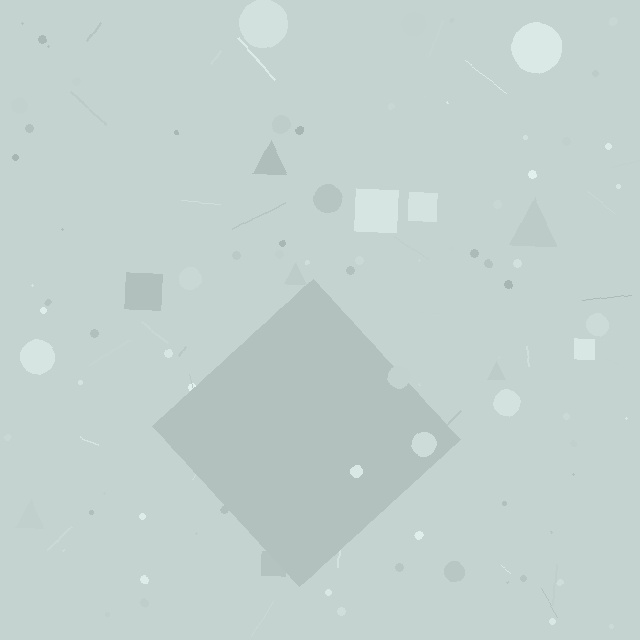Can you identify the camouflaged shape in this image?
The camouflaged shape is a diamond.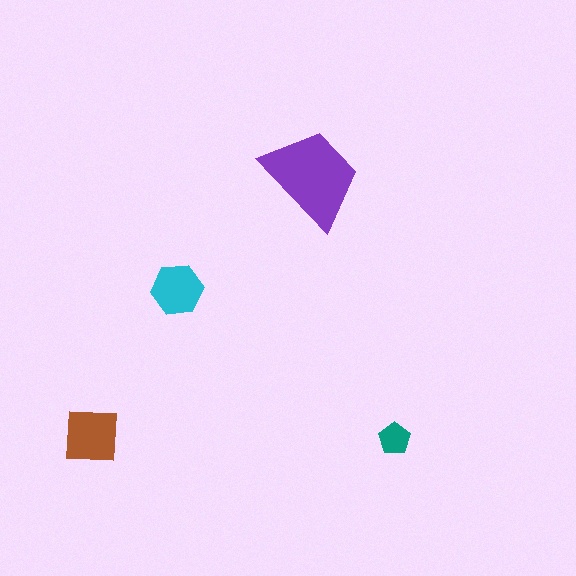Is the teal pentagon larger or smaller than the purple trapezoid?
Smaller.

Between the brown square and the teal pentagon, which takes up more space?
The brown square.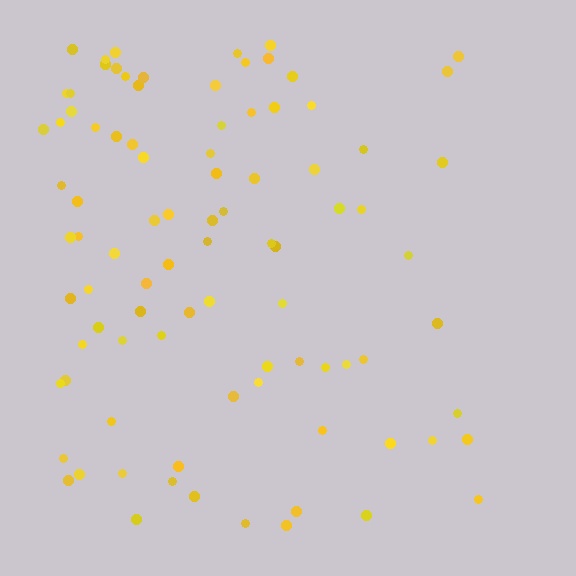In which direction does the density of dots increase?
From right to left, with the left side densest.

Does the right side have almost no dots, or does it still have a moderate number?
Still a moderate number, just noticeably fewer than the left.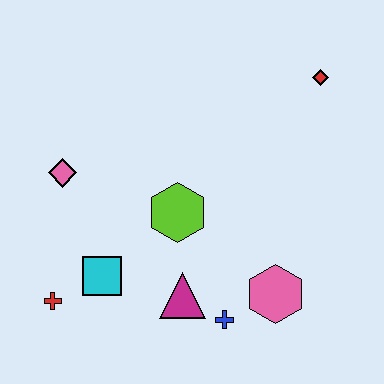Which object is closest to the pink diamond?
The cyan square is closest to the pink diamond.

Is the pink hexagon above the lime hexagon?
No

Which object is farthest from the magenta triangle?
The red diamond is farthest from the magenta triangle.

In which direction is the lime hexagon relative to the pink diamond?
The lime hexagon is to the right of the pink diamond.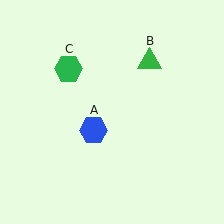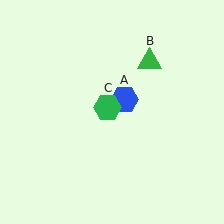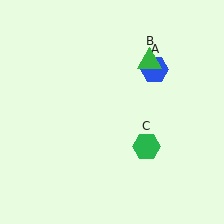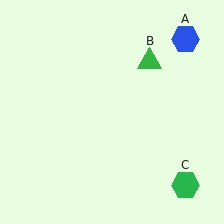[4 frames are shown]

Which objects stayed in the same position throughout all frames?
Green triangle (object B) remained stationary.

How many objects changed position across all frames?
2 objects changed position: blue hexagon (object A), green hexagon (object C).